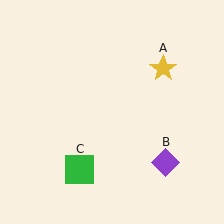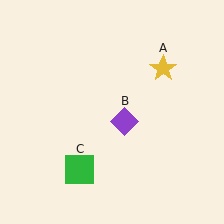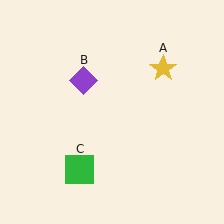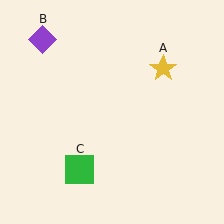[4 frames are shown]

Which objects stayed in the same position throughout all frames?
Yellow star (object A) and green square (object C) remained stationary.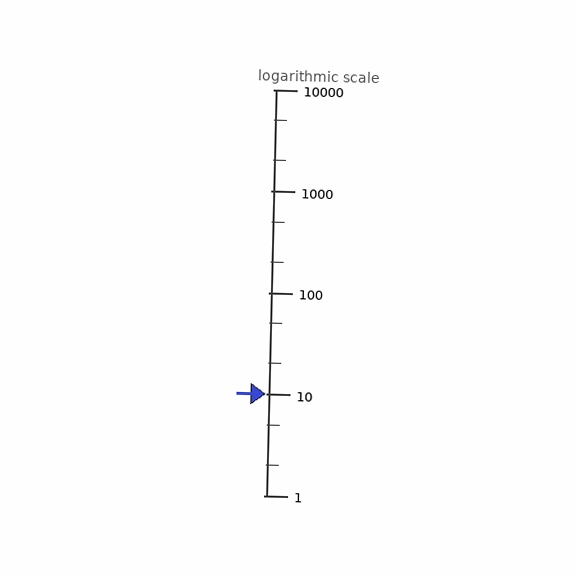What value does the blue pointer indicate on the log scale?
The pointer indicates approximately 9.9.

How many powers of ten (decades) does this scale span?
The scale spans 4 decades, from 1 to 10000.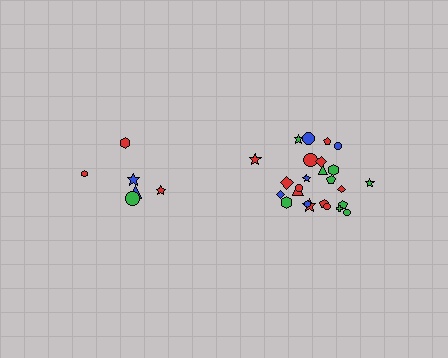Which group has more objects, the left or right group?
The right group.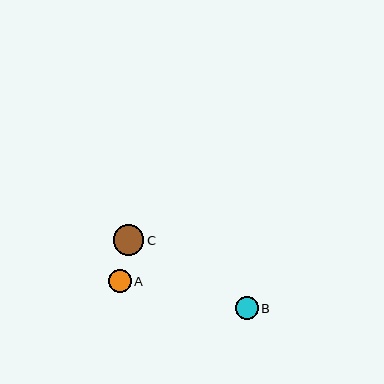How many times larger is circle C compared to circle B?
Circle C is approximately 1.3 times the size of circle B.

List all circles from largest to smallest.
From largest to smallest: C, A, B.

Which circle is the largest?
Circle C is the largest with a size of approximately 30 pixels.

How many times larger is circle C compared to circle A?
Circle C is approximately 1.3 times the size of circle A.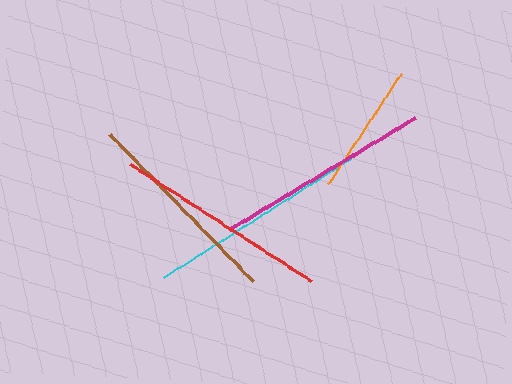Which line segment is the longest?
The cyan line is the longest at approximately 221 pixels.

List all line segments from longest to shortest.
From longest to shortest: cyan, magenta, red, brown, orange.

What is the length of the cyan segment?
The cyan segment is approximately 221 pixels long.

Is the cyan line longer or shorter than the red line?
The cyan line is longer than the red line.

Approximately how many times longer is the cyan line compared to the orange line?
The cyan line is approximately 1.7 times the length of the orange line.